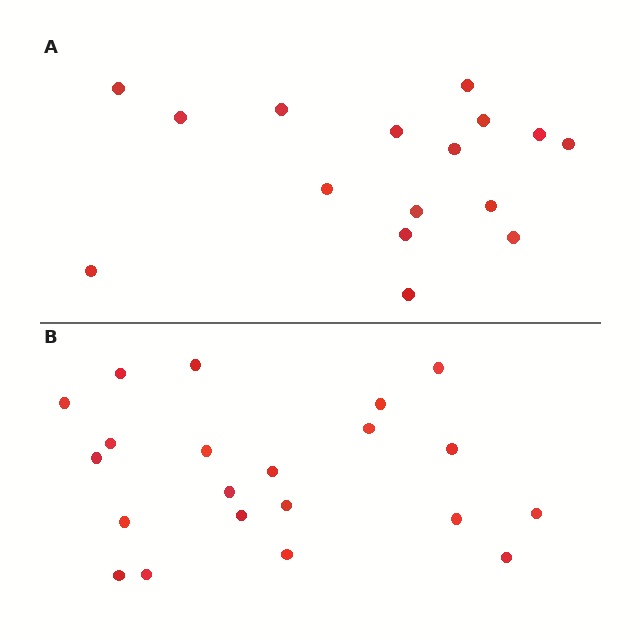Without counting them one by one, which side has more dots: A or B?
Region B (the bottom region) has more dots.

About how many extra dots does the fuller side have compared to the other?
Region B has about 5 more dots than region A.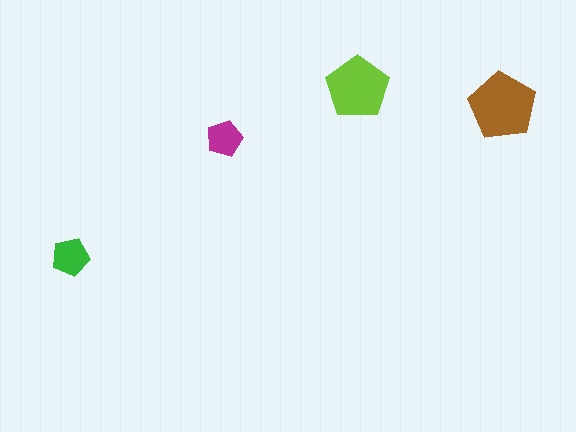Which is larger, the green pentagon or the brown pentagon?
The brown one.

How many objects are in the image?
There are 4 objects in the image.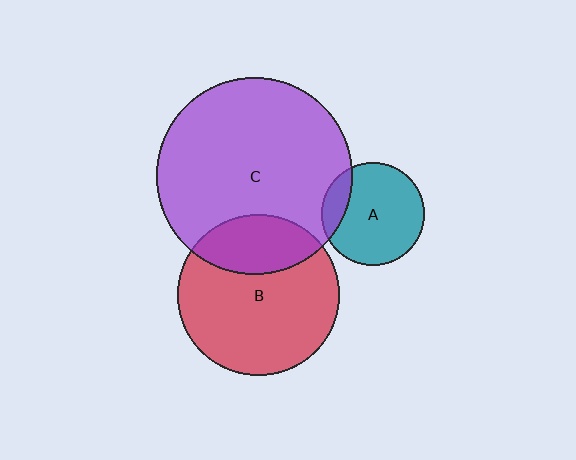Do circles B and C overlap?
Yes.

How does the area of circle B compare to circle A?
Approximately 2.5 times.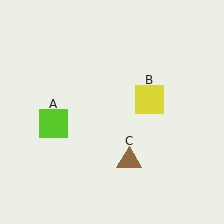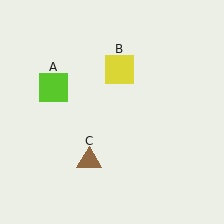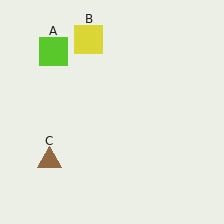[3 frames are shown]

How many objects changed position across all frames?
3 objects changed position: lime square (object A), yellow square (object B), brown triangle (object C).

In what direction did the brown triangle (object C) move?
The brown triangle (object C) moved left.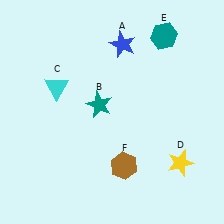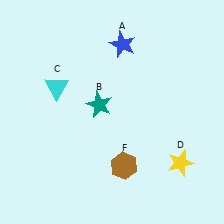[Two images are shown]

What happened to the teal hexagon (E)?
The teal hexagon (E) was removed in Image 2. It was in the top-right area of Image 1.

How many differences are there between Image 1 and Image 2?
There is 1 difference between the two images.